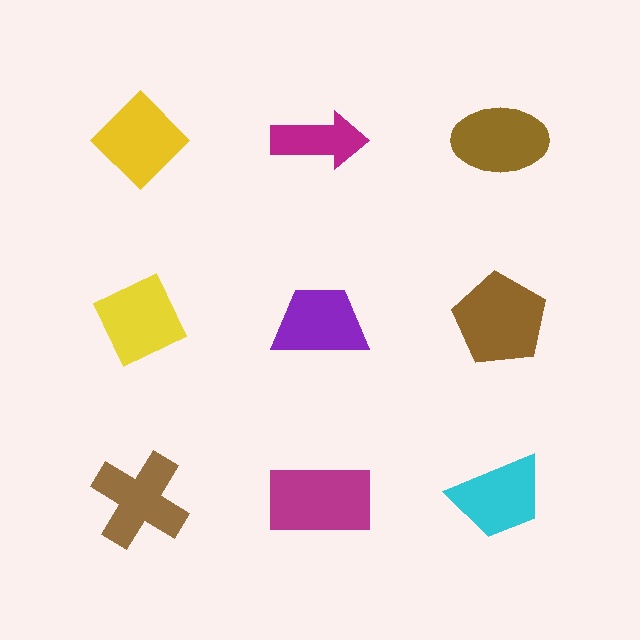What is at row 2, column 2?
A purple trapezoid.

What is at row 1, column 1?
A yellow diamond.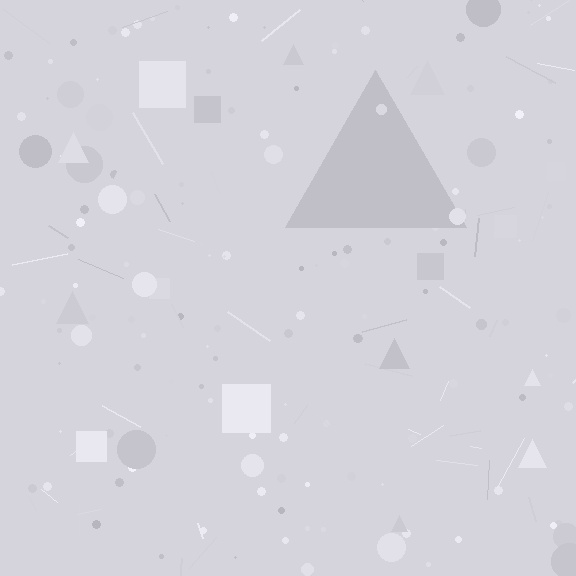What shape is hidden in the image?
A triangle is hidden in the image.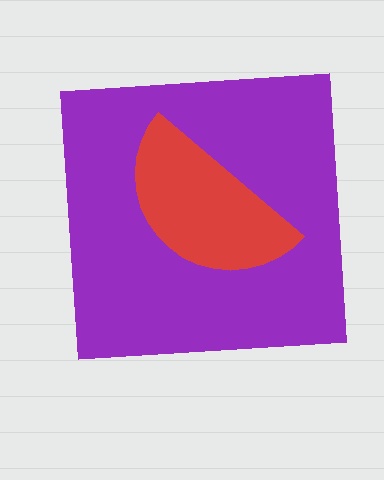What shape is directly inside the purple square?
The red semicircle.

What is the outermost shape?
The purple square.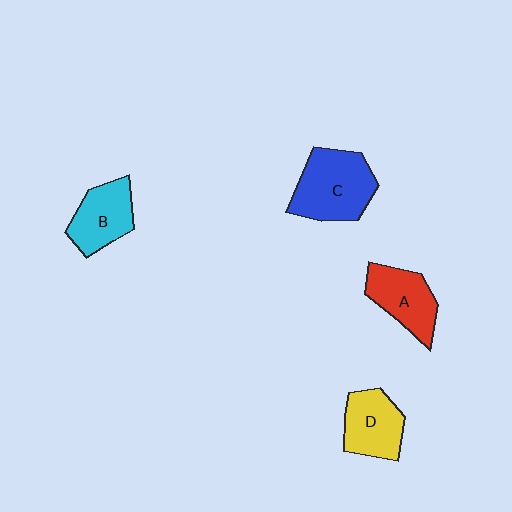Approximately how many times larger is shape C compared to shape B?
Approximately 1.4 times.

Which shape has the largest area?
Shape C (blue).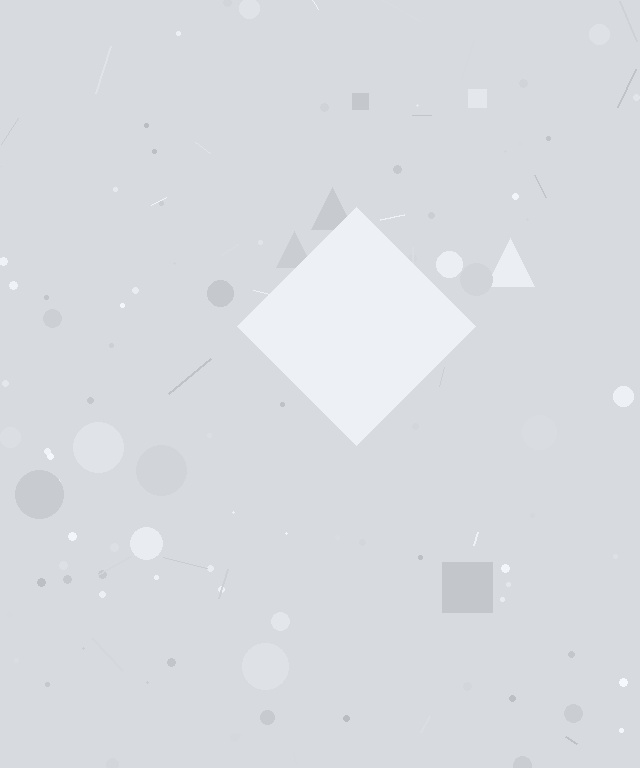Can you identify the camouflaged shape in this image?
The camouflaged shape is a diamond.